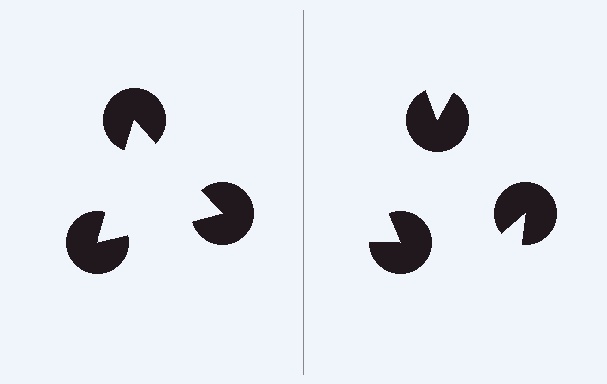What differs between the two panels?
The pac-man discs are positioned identically on both sides; only the wedge orientations differ. On the left they align to a triangle; on the right they are misaligned.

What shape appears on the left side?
An illusory triangle.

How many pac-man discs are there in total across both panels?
6 — 3 on each side.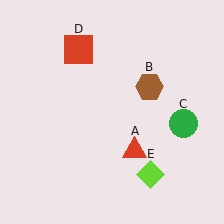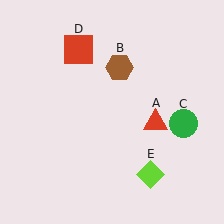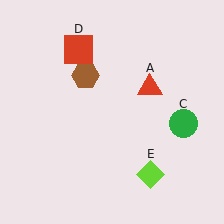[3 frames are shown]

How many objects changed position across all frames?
2 objects changed position: red triangle (object A), brown hexagon (object B).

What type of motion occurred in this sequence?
The red triangle (object A), brown hexagon (object B) rotated counterclockwise around the center of the scene.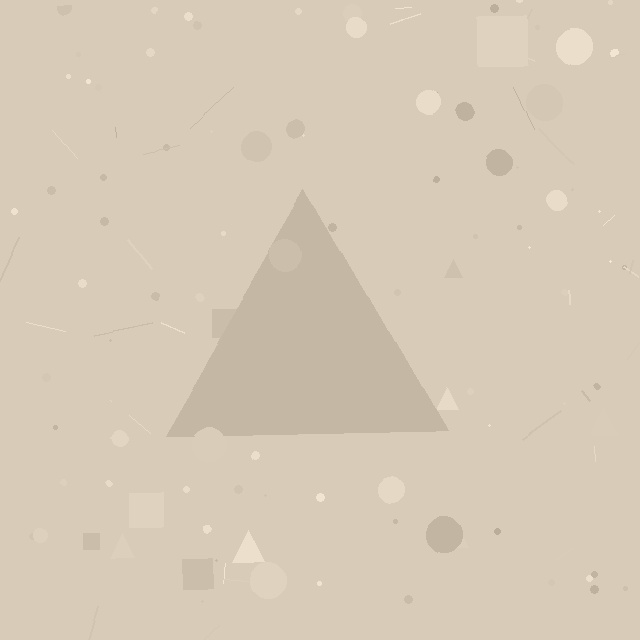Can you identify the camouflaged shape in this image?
The camouflaged shape is a triangle.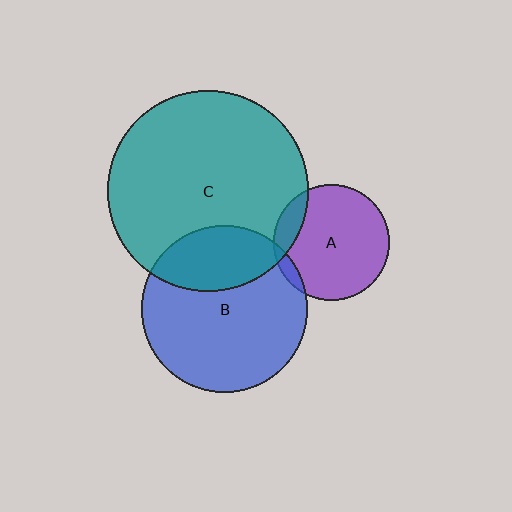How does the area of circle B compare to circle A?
Approximately 2.1 times.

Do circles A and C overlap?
Yes.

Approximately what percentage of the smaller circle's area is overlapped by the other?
Approximately 15%.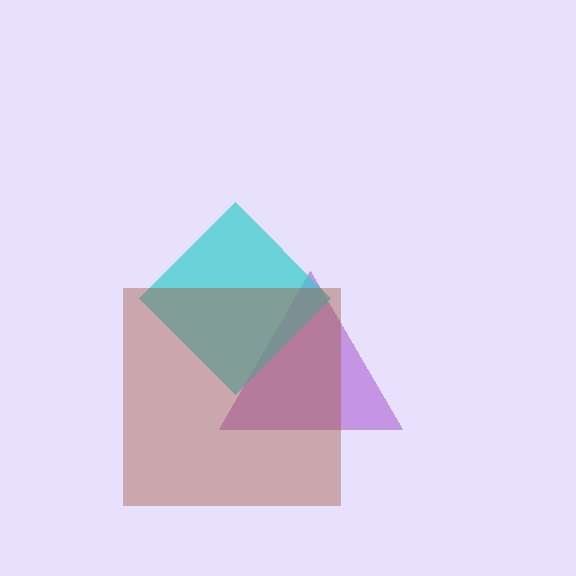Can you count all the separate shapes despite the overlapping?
Yes, there are 3 separate shapes.